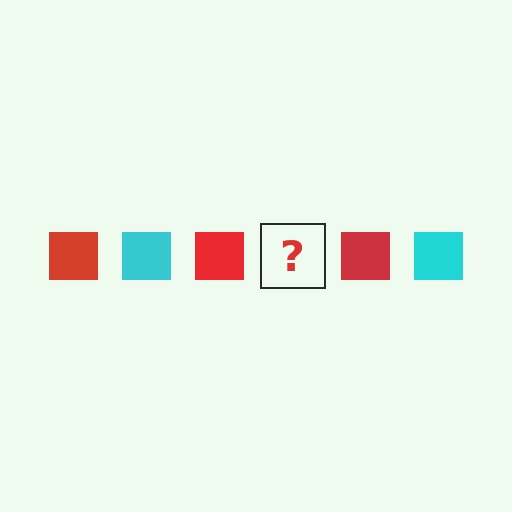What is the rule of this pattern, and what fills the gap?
The rule is that the pattern cycles through red, cyan squares. The gap should be filled with a cyan square.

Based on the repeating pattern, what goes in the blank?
The blank should be a cyan square.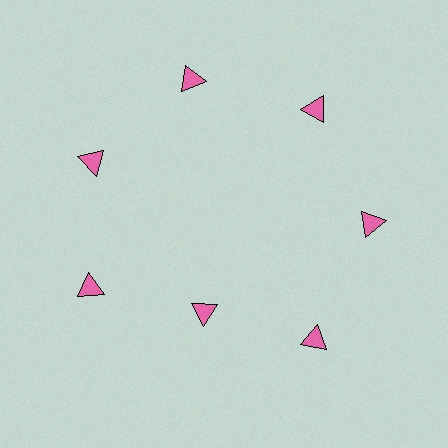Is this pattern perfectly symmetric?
No. The 7 pink triangles are arranged in a ring, but one element near the 6 o'clock position is pulled inward toward the center, breaking the 7-fold rotational symmetry.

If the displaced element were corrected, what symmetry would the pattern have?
It would have 7-fold rotational symmetry — the pattern would map onto itself every 51 degrees.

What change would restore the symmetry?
The symmetry would be restored by moving it outward, back onto the ring so that all 7 triangles sit at equal angles and equal distance from the center.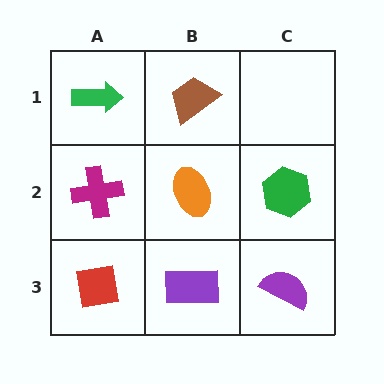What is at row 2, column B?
An orange ellipse.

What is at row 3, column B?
A purple rectangle.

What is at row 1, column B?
A brown trapezoid.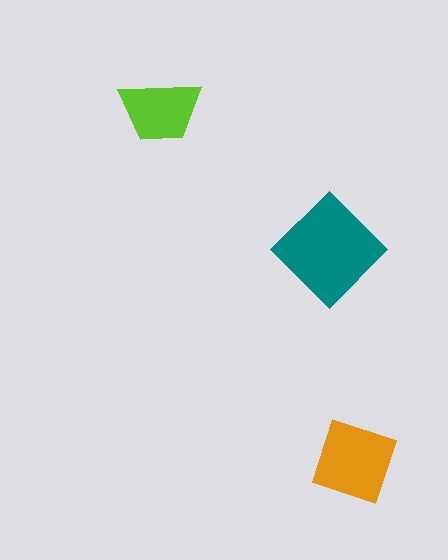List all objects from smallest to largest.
The lime trapezoid, the orange square, the teal diamond.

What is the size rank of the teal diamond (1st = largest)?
1st.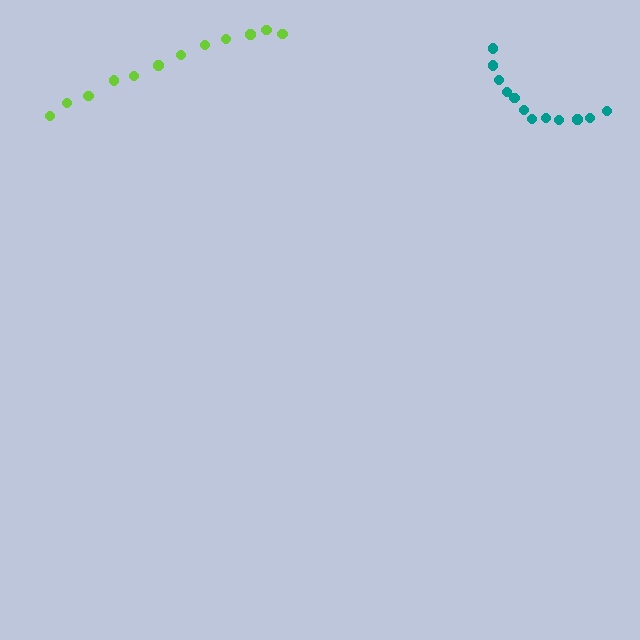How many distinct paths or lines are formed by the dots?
There are 2 distinct paths.